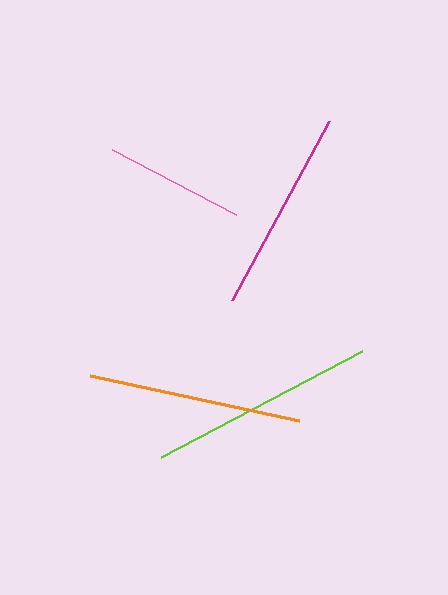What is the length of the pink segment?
The pink segment is approximately 141 pixels long.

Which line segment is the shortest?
The pink line is the shortest at approximately 141 pixels.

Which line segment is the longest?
The lime line is the longest at approximately 227 pixels.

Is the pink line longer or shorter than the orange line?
The orange line is longer than the pink line.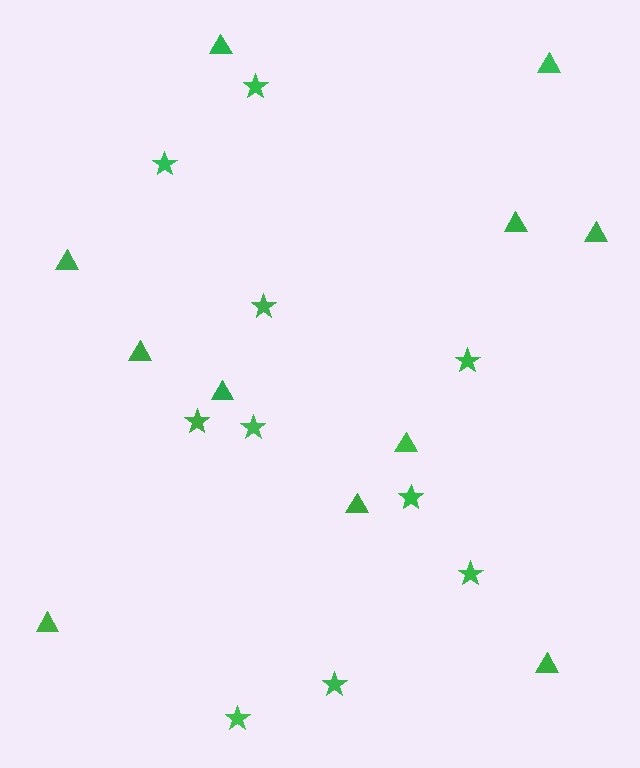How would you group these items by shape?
There are 2 groups: one group of stars (10) and one group of triangles (11).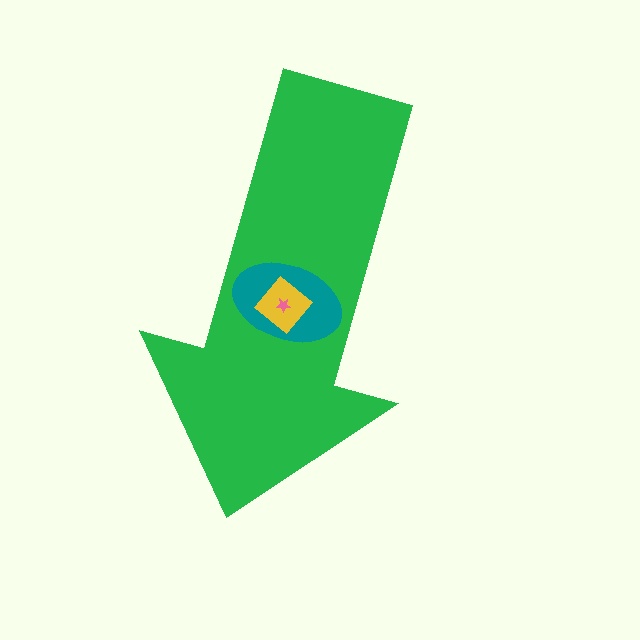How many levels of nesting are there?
4.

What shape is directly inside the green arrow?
The teal ellipse.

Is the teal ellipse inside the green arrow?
Yes.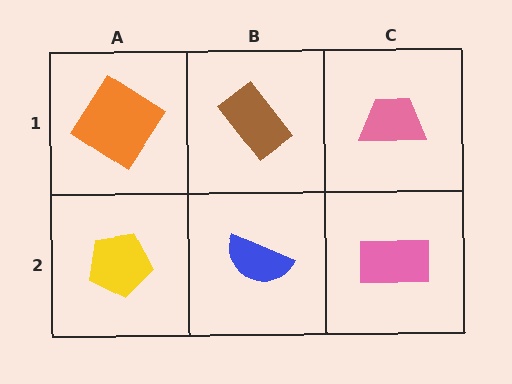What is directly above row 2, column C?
A pink trapezoid.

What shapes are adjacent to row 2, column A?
An orange diamond (row 1, column A), a blue semicircle (row 2, column B).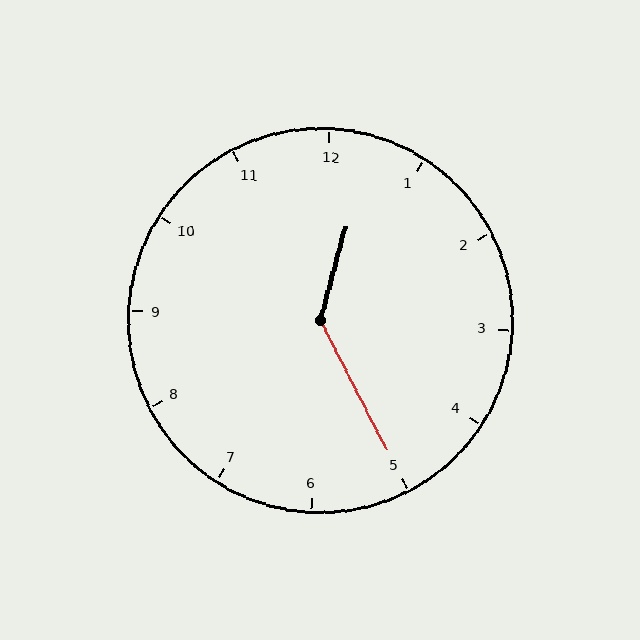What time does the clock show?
12:25.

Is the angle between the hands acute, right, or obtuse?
It is obtuse.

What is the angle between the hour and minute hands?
Approximately 138 degrees.